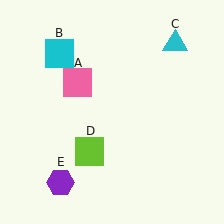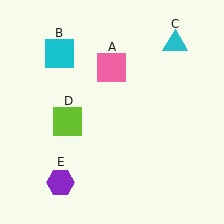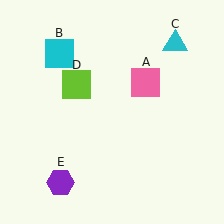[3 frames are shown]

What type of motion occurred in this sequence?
The pink square (object A), lime square (object D) rotated clockwise around the center of the scene.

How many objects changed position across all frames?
2 objects changed position: pink square (object A), lime square (object D).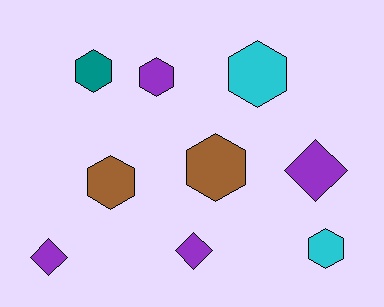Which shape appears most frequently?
Hexagon, with 6 objects.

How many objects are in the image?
There are 9 objects.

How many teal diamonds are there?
There are no teal diamonds.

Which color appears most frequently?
Purple, with 4 objects.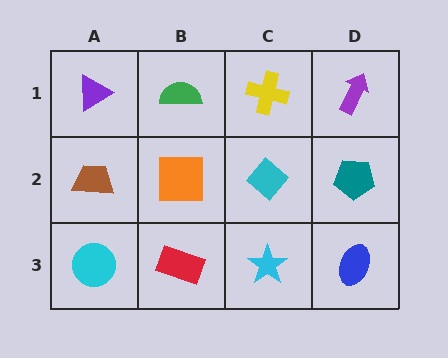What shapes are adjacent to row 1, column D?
A teal pentagon (row 2, column D), a yellow cross (row 1, column C).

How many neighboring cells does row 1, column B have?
3.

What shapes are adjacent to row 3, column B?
An orange square (row 2, column B), a cyan circle (row 3, column A), a cyan star (row 3, column C).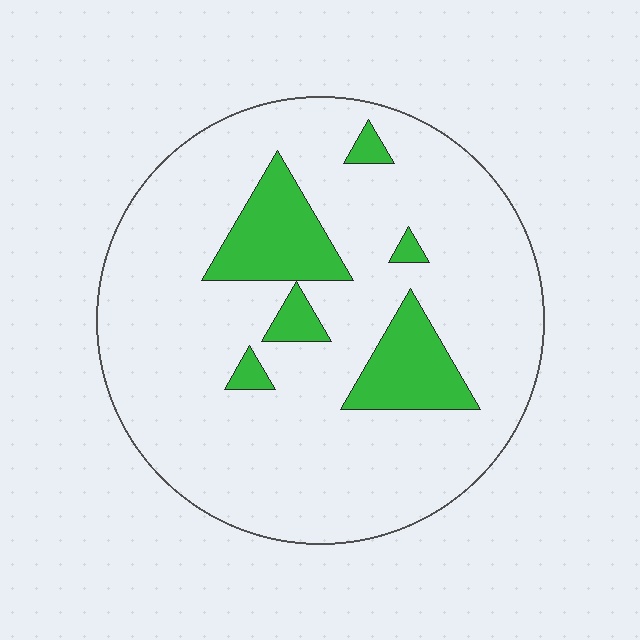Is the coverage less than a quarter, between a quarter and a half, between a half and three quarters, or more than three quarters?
Less than a quarter.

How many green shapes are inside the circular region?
6.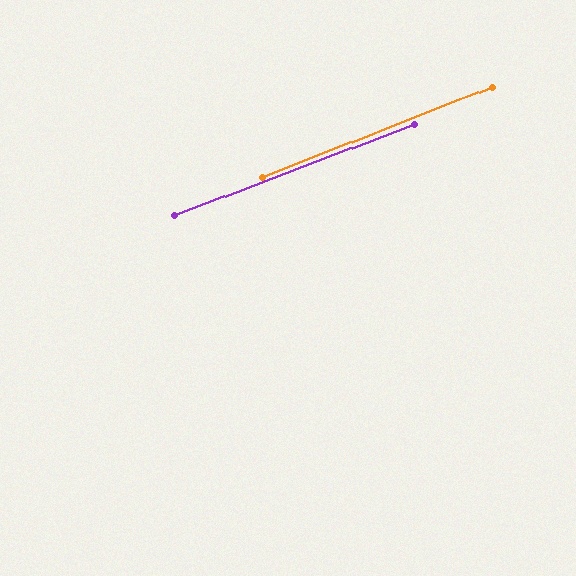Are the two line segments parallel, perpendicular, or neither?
Parallel — their directions differ by only 0.8°.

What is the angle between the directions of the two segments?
Approximately 1 degree.